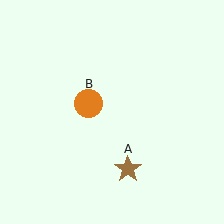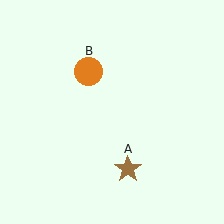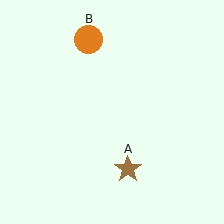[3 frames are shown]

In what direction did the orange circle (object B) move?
The orange circle (object B) moved up.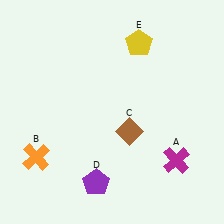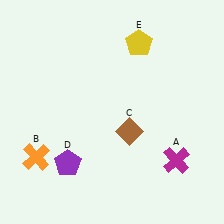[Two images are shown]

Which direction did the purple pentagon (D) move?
The purple pentagon (D) moved left.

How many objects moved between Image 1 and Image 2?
1 object moved between the two images.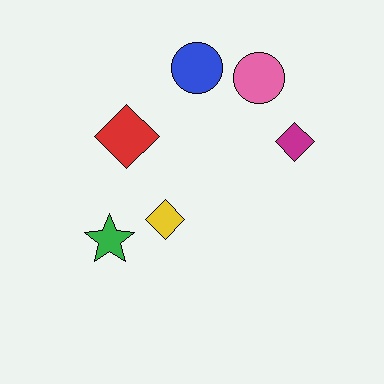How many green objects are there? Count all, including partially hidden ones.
There is 1 green object.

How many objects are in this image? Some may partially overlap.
There are 6 objects.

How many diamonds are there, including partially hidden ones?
There are 3 diamonds.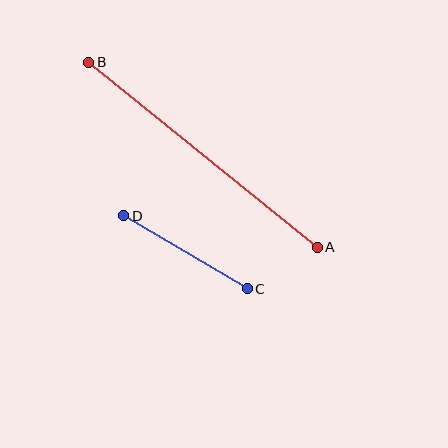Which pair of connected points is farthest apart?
Points A and B are farthest apart.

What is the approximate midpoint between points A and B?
The midpoint is at approximately (203, 155) pixels.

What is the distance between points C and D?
The distance is approximately 144 pixels.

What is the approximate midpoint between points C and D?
The midpoint is at approximately (186, 252) pixels.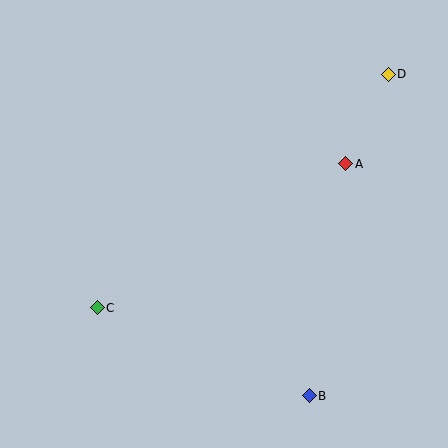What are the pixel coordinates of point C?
Point C is at (97, 308).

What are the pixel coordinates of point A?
Point A is at (346, 164).